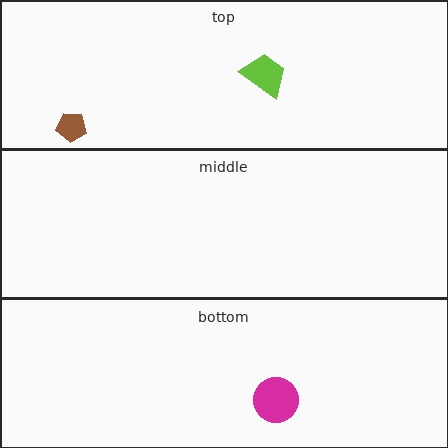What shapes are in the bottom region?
The magenta circle.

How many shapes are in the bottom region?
1.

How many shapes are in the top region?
2.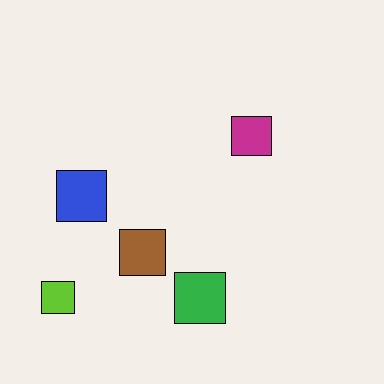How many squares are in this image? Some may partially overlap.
There are 5 squares.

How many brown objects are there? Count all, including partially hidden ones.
There is 1 brown object.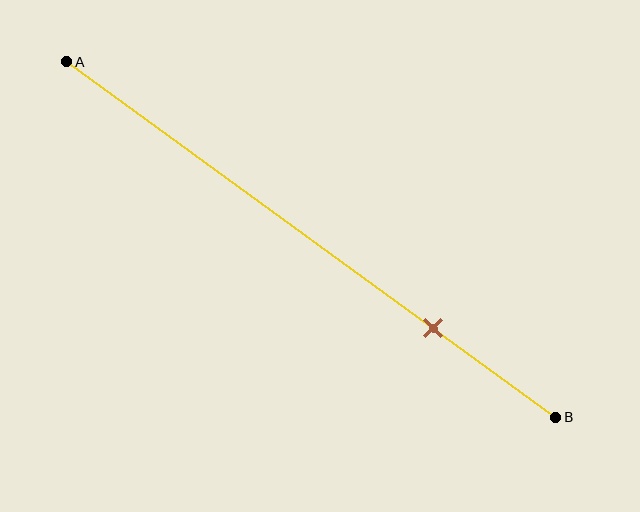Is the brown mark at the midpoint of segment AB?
No, the mark is at about 75% from A, not at the 50% midpoint.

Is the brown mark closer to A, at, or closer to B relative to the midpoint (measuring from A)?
The brown mark is closer to point B than the midpoint of segment AB.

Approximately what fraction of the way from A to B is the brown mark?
The brown mark is approximately 75% of the way from A to B.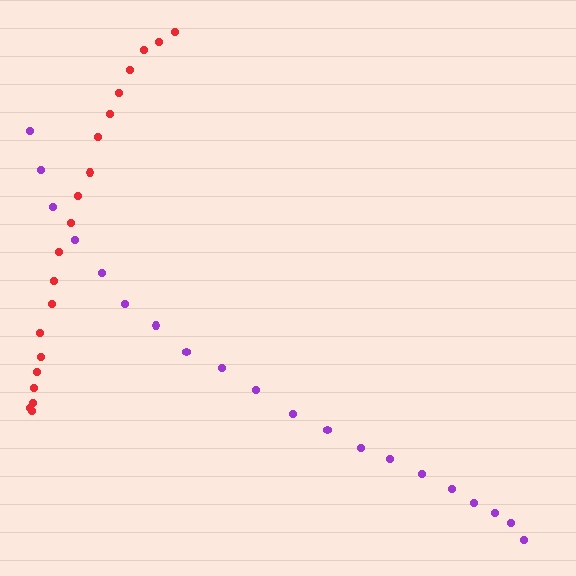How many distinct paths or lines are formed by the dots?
There are 2 distinct paths.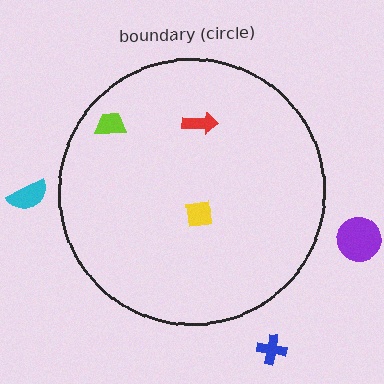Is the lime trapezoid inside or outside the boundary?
Inside.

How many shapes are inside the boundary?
3 inside, 3 outside.